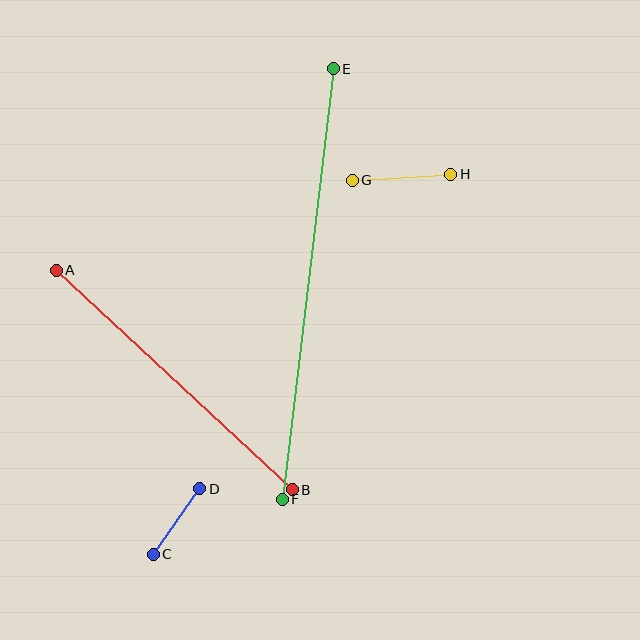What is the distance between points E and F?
The distance is approximately 434 pixels.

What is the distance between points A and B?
The distance is approximately 322 pixels.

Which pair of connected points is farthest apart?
Points E and F are farthest apart.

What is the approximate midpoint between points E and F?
The midpoint is at approximately (308, 284) pixels.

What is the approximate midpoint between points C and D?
The midpoint is at approximately (176, 521) pixels.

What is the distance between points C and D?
The distance is approximately 80 pixels.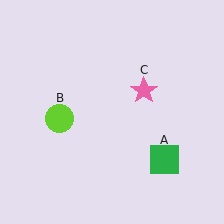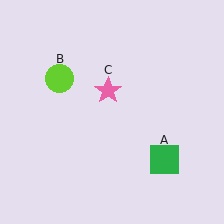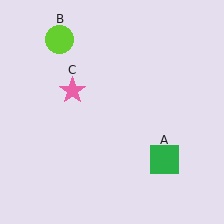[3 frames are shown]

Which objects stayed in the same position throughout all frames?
Green square (object A) remained stationary.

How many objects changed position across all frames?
2 objects changed position: lime circle (object B), pink star (object C).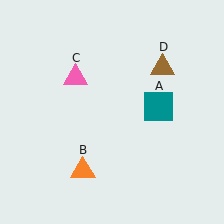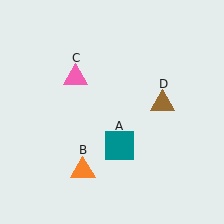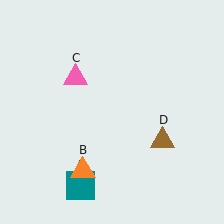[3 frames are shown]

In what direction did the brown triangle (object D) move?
The brown triangle (object D) moved down.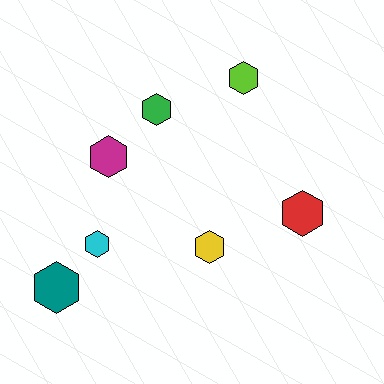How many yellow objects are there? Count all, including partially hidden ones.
There is 1 yellow object.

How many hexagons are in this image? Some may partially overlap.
There are 7 hexagons.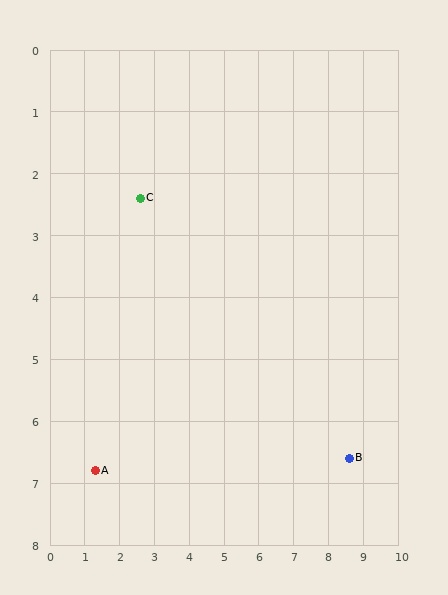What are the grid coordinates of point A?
Point A is at approximately (1.3, 6.8).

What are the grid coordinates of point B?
Point B is at approximately (8.6, 6.6).